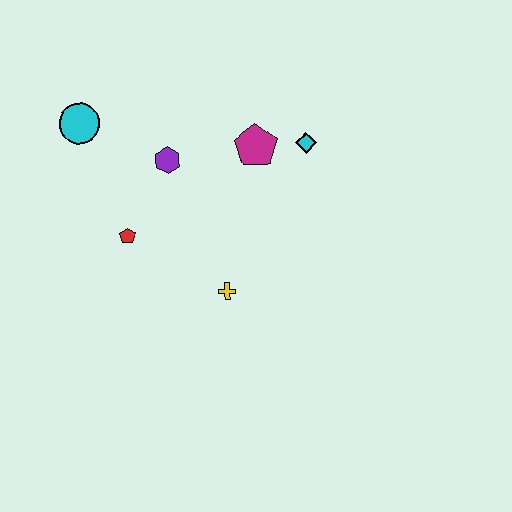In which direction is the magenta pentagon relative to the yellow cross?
The magenta pentagon is above the yellow cross.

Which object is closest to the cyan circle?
The purple hexagon is closest to the cyan circle.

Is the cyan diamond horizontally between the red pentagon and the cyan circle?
No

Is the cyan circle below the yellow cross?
No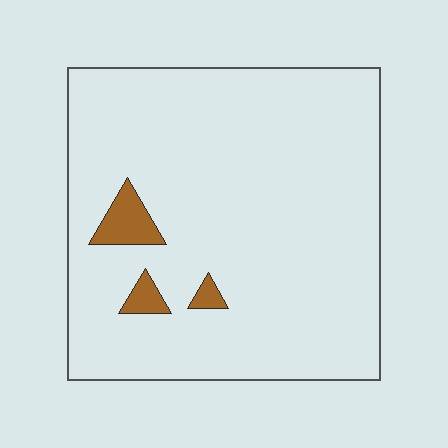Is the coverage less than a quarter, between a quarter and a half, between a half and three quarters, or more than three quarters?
Less than a quarter.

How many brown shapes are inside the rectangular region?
3.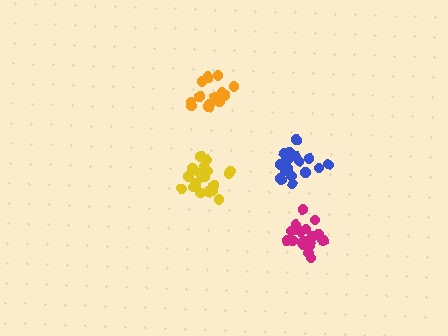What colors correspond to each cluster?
The clusters are colored: blue, magenta, yellow, orange.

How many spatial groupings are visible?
There are 4 spatial groupings.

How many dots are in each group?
Group 1: 20 dots, Group 2: 21 dots, Group 3: 20 dots, Group 4: 15 dots (76 total).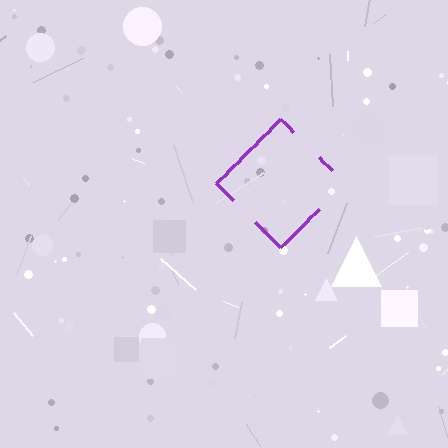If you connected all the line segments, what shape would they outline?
They would outline a diamond.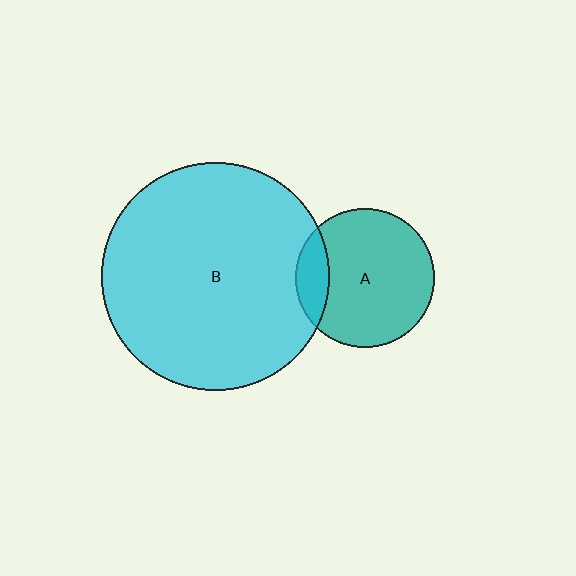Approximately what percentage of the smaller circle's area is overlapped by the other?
Approximately 15%.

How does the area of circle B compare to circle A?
Approximately 2.7 times.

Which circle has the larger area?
Circle B (cyan).